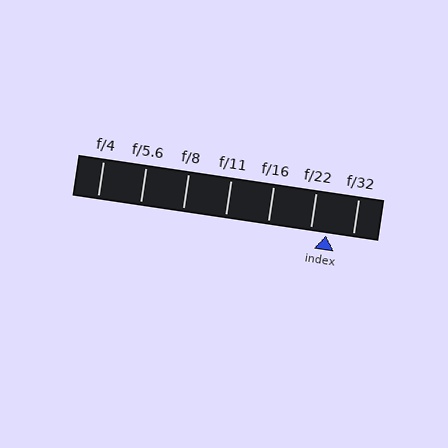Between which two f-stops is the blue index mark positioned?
The index mark is between f/22 and f/32.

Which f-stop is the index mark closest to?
The index mark is closest to f/22.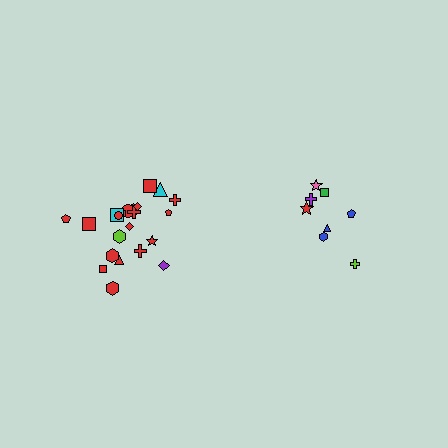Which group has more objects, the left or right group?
The left group.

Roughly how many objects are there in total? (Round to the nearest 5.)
Roughly 30 objects in total.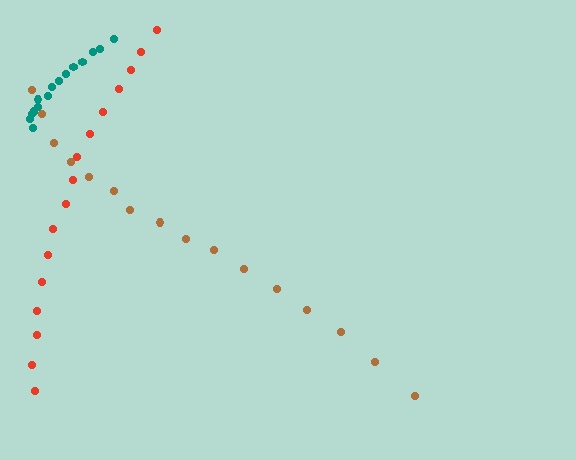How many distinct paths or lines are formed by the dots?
There are 3 distinct paths.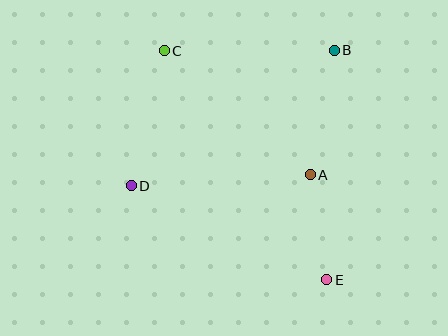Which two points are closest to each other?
Points A and E are closest to each other.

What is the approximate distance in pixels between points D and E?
The distance between D and E is approximately 217 pixels.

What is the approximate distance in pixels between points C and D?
The distance between C and D is approximately 139 pixels.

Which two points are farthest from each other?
Points C and E are farthest from each other.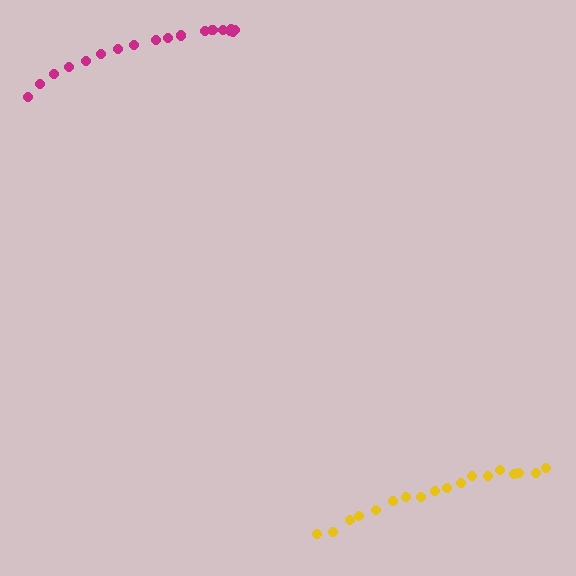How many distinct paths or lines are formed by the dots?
There are 2 distinct paths.